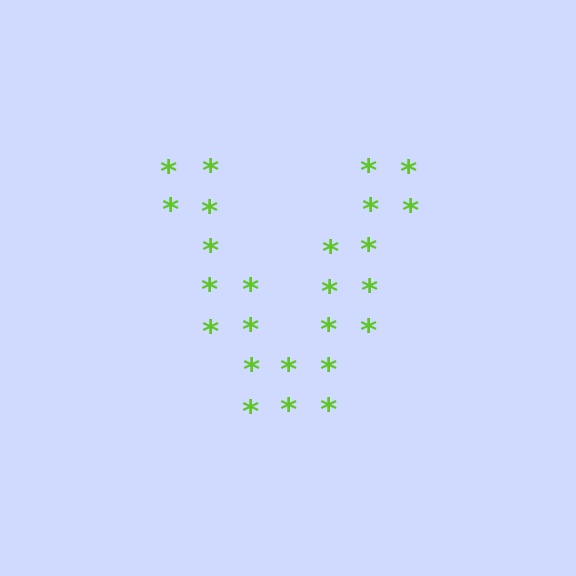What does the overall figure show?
The overall figure shows the letter V.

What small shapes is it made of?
It is made of small asterisks.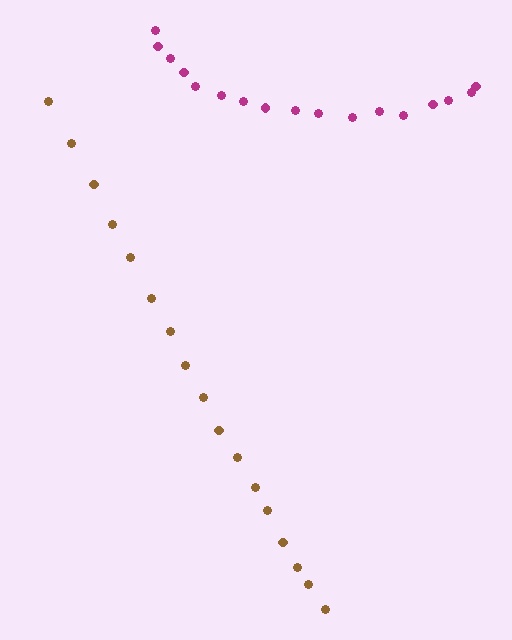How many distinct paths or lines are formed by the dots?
There are 2 distinct paths.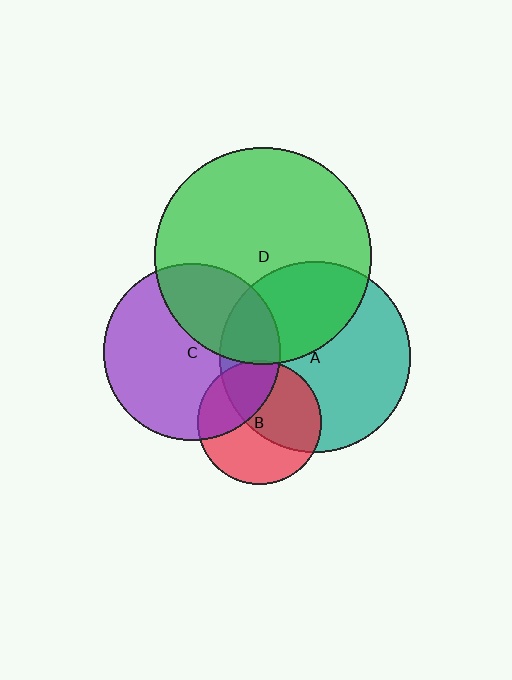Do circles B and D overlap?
Yes.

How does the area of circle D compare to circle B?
Approximately 3.0 times.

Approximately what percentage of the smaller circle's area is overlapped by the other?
Approximately 5%.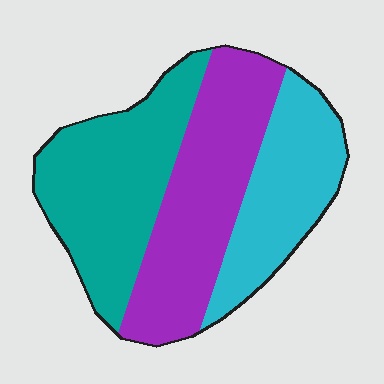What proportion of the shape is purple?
Purple covers 37% of the shape.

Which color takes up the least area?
Cyan, at roughly 25%.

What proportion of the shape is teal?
Teal takes up about three eighths (3/8) of the shape.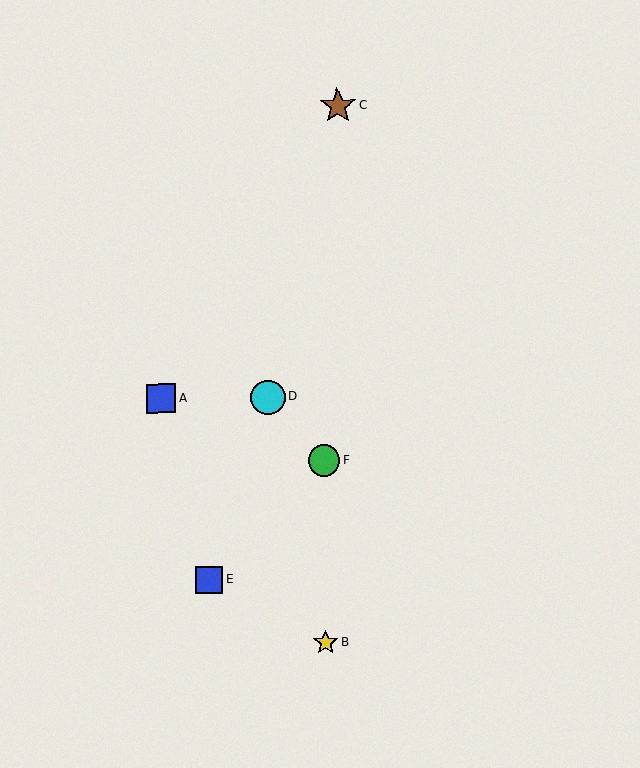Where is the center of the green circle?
The center of the green circle is at (324, 460).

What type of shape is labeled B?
Shape B is a yellow star.